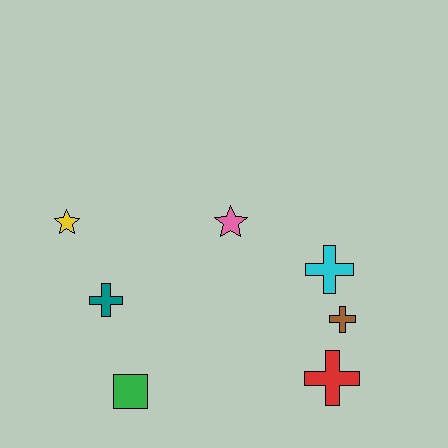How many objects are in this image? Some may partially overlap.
There are 7 objects.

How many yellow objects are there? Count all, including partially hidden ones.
There is 1 yellow object.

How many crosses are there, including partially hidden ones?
There are 4 crosses.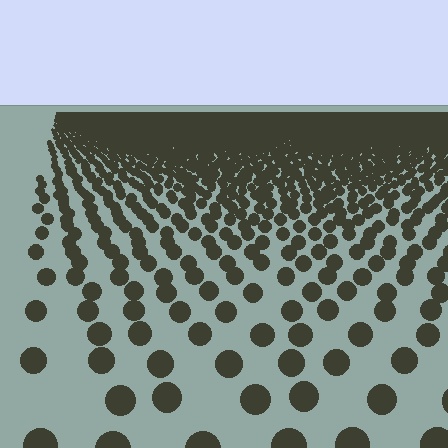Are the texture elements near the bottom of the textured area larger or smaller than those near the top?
Larger. Near the bottom, elements are closer to the viewer and appear at a bigger on-screen size.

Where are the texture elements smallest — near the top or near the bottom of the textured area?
Near the top.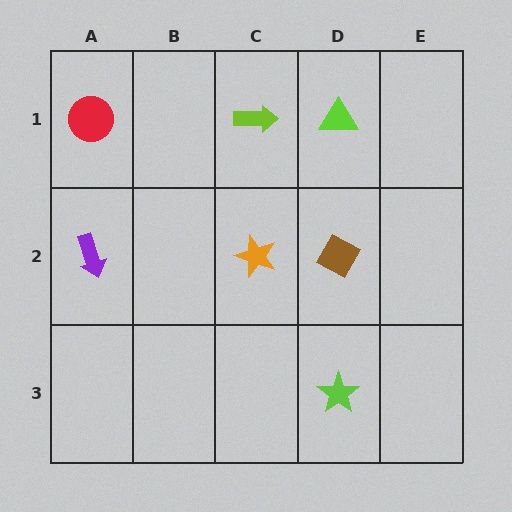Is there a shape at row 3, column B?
No, that cell is empty.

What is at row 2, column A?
A purple arrow.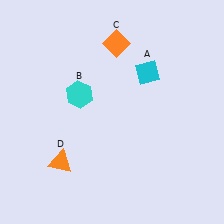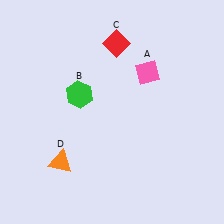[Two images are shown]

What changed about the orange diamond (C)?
In Image 1, C is orange. In Image 2, it changed to red.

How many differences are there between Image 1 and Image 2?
There are 3 differences between the two images.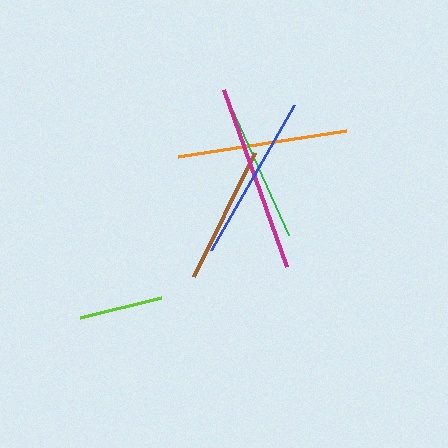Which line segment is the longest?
The magenta line is the longest at approximately 188 pixels.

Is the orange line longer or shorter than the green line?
The orange line is longer than the green line.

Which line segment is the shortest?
The lime line is the shortest at approximately 83 pixels.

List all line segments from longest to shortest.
From longest to shortest: magenta, orange, blue, green, brown, lime.